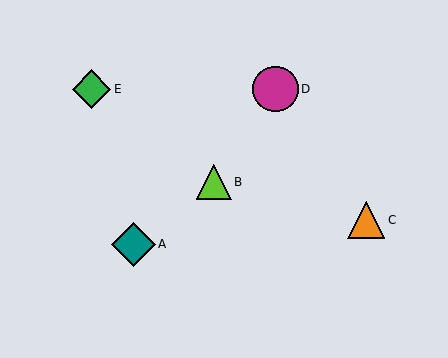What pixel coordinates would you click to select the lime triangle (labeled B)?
Click at (214, 182) to select the lime triangle B.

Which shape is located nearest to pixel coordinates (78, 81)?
The green diamond (labeled E) at (91, 89) is nearest to that location.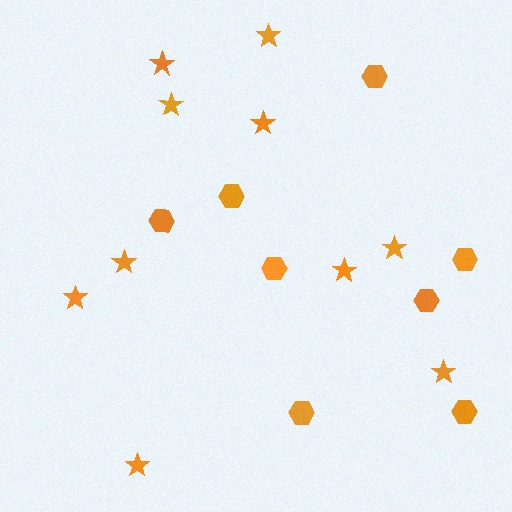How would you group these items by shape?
There are 2 groups: one group of hexagons (8) and one group of stars (10).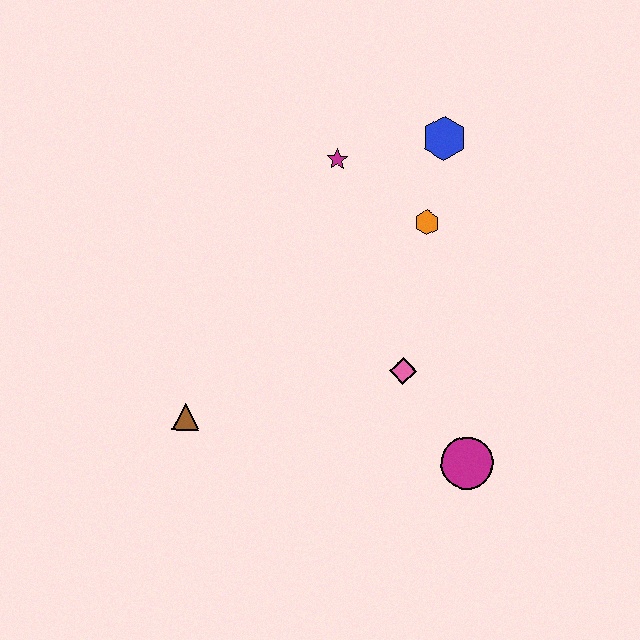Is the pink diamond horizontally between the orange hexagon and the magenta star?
Yes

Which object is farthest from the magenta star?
The magenta circle is farthest from the magenta star.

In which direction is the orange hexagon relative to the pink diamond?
The orange hexagon is above the pink diamond.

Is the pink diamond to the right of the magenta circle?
No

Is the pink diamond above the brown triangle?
Yes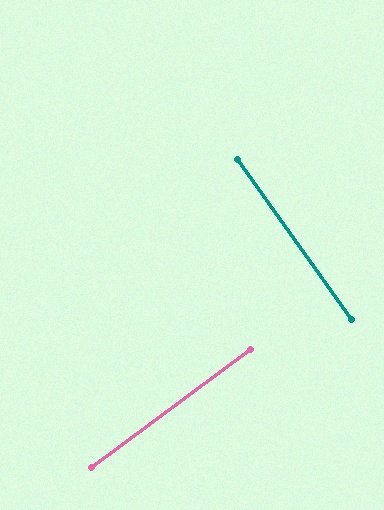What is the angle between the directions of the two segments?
Approximately 89 degrees.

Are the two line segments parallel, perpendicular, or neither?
Perpendicular — they meet at approximately 89°.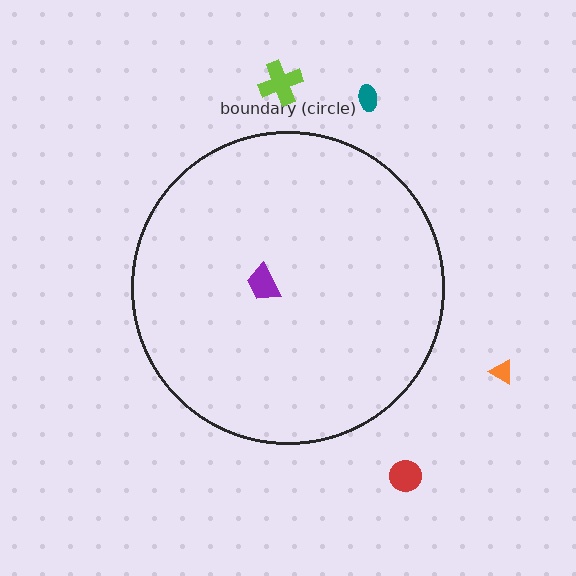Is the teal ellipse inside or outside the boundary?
Outside.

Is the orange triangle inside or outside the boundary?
Outside.